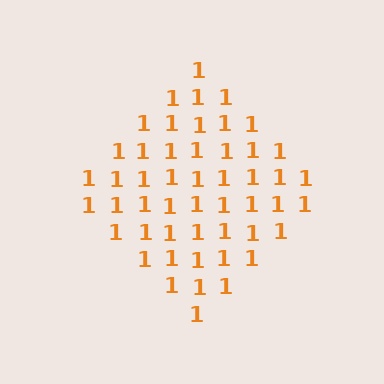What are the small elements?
The small elements are digit 1's.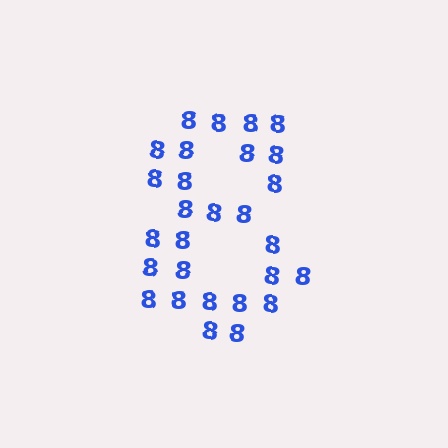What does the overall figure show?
The overall figure shows the digit 8.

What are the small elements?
The small elements are digit 8's.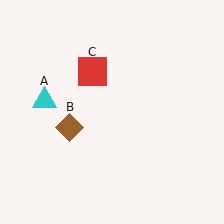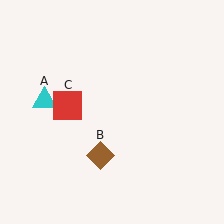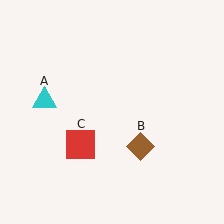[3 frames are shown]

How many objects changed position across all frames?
2 objects changed position: brown diamond (object B), red square (object C).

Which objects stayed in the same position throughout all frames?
Cyan triangle (object A) remained stationary.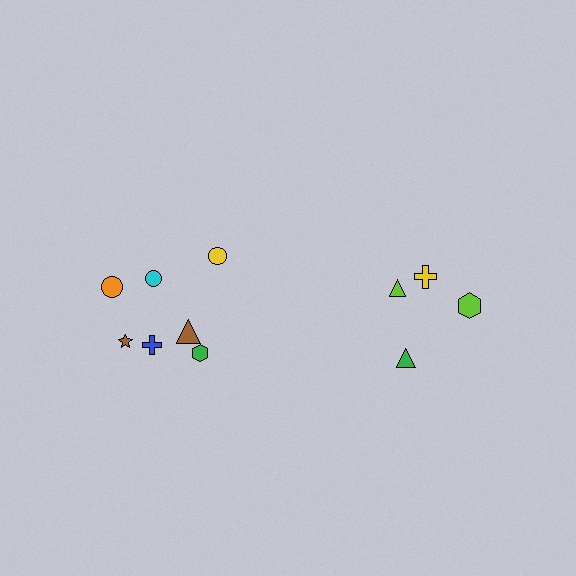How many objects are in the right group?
There are 4 objects.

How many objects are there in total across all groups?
There are 11 objects.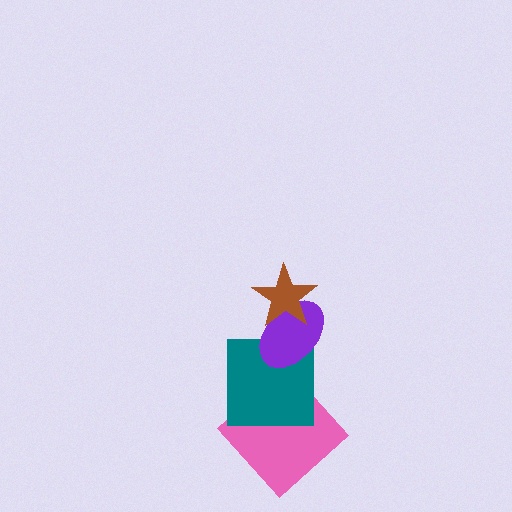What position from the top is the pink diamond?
The pink diamond is 4th from the top.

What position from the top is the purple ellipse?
The purple ellipse is 2nd from the top.